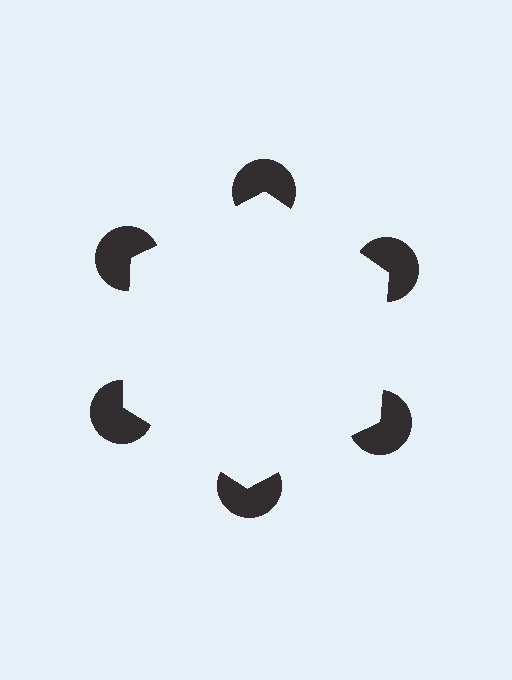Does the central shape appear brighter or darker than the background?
It typically appears slightly brighter than the background, even though no actual brightness change is drawn.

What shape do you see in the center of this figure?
An illusory hexagon — its edges are inferred from the aligned wedge cuts in the pac-man discs, not physically drawn.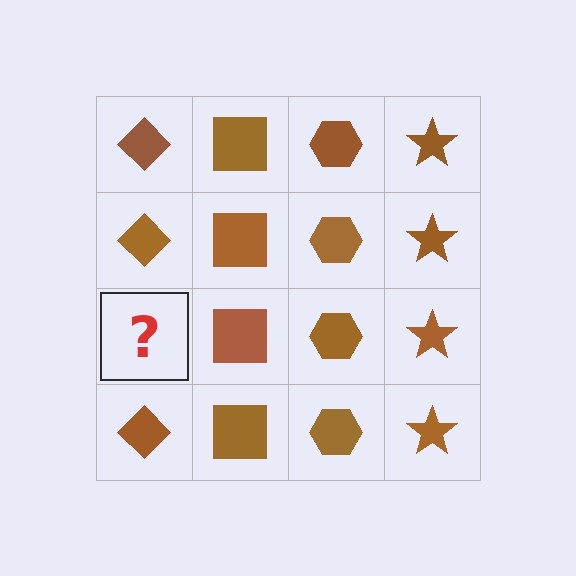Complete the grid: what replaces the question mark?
The question mark should be replaced with a brown diamond.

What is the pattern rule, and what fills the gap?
The rule is that each column has a consistent shape. The gap should be filled with a brown diamond.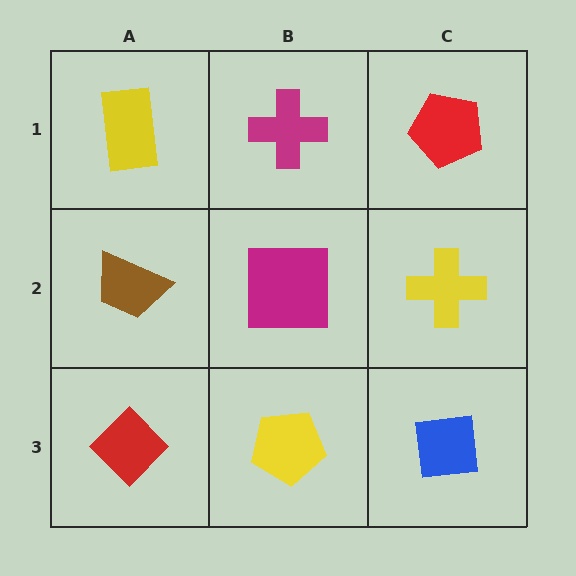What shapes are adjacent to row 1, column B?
A magenta square (row 2, column B), a yellow rectangle (row 1, column A), a red pentagon (row 1, column C).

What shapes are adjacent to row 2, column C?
A red pentagon (row 1, column C), a blue square (row 3, column C), a magenta square (row 2, column B).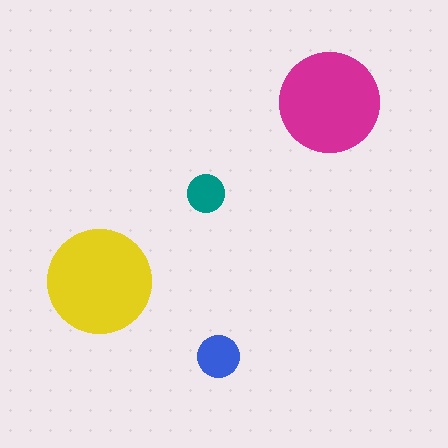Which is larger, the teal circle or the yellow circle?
The yellow one.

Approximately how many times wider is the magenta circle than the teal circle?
About 2.5 times wider.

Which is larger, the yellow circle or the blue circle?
The yellow one.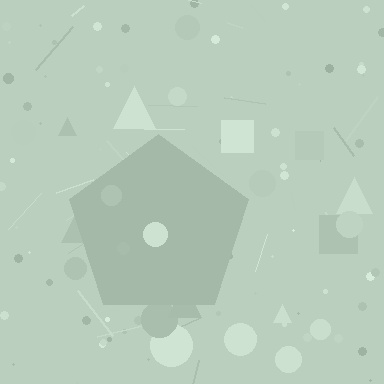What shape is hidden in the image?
A pentagon is hidden in the image.